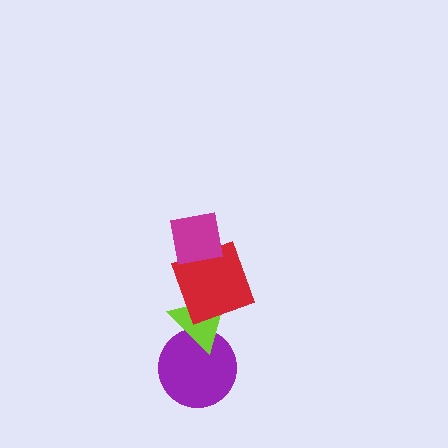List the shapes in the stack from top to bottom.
From top to bottom: the magenta square, the red square, the lime triangle, the purple circle.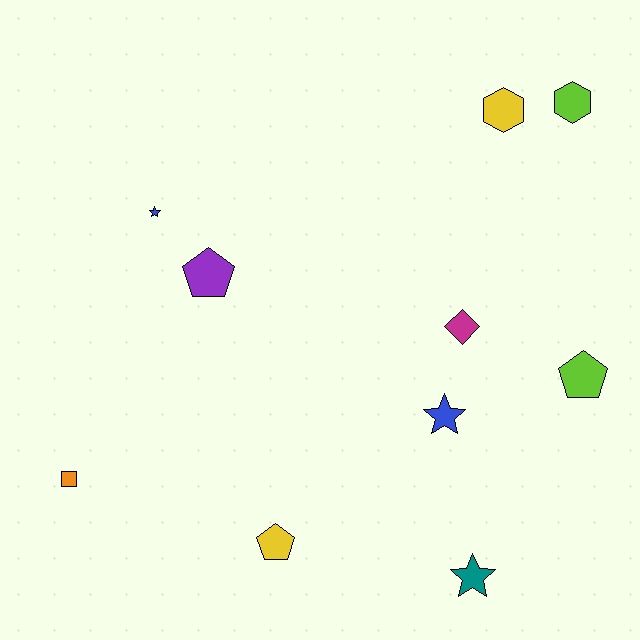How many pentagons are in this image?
There are 3 pentagons.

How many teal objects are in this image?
There is 1 teal object.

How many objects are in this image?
There are 10 objects.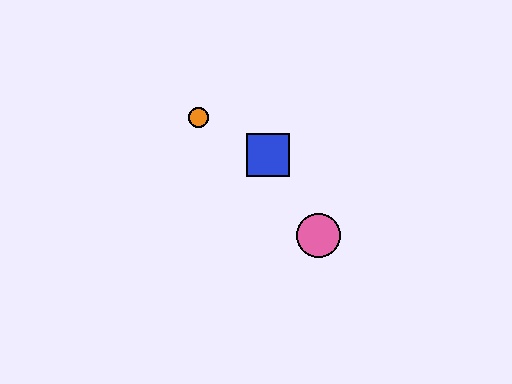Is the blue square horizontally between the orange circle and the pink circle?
Yes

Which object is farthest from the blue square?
The pink circle is farthest from the blue square.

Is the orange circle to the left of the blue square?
Yes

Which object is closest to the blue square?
The orange circle is closest to the blue square.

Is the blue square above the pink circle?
Yes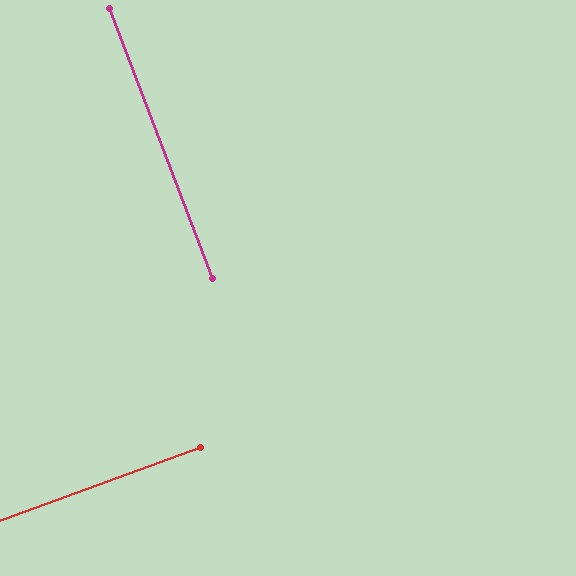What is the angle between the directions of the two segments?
Approximately 89 degrees.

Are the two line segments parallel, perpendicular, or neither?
Perpendicular — they meet at approximately 89°.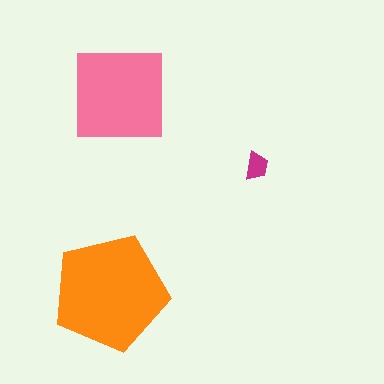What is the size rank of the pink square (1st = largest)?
2nd.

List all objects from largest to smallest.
The orange pentagon, the pink square, the magenta trapezoid.